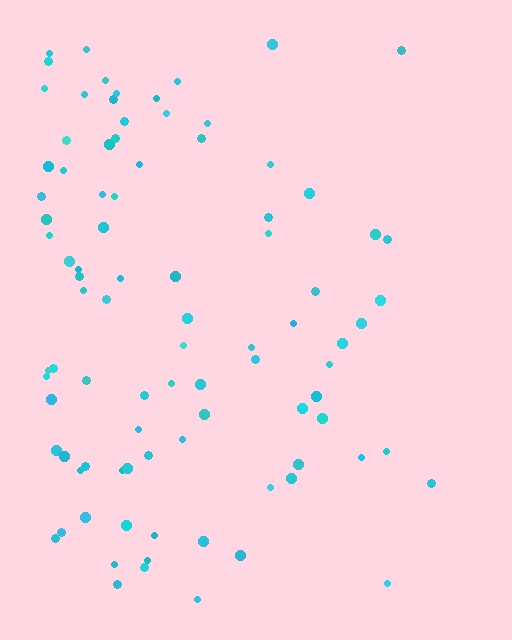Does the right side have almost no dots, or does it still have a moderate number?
Still a moderate number, just noticeably fewer than the left.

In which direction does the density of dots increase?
From right to left, with the left side densest.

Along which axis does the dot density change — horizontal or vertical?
Horizontal.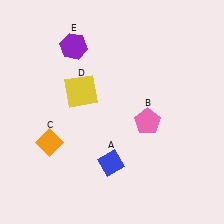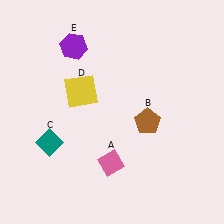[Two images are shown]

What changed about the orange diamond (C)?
In Image 1, C is orange. In Image 2, it changed to teal.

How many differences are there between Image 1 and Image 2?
There are 3 differences between the two images.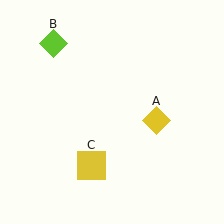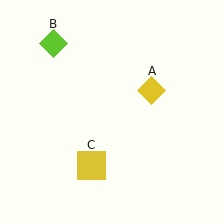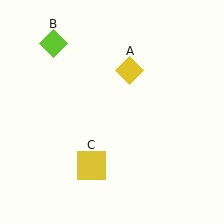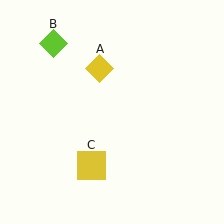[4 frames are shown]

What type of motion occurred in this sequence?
The yellow diamond (object A) rotated counterclockwise around the center of the scene.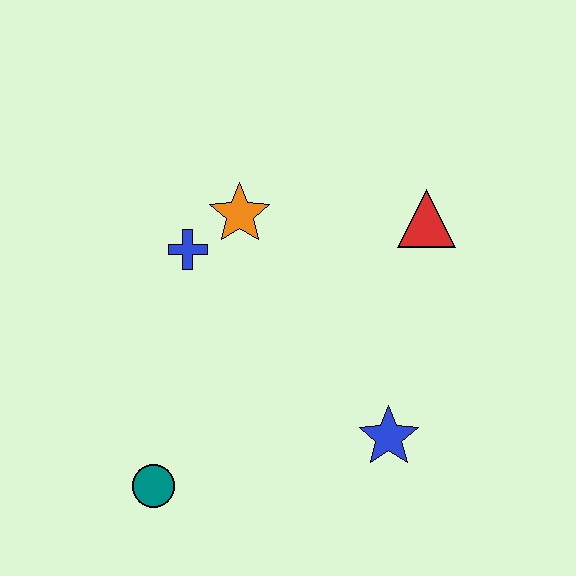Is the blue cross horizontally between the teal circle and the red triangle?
Yes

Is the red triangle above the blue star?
Yes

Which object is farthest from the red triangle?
The teal circle is farthest from the red triangle.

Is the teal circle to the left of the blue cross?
Yes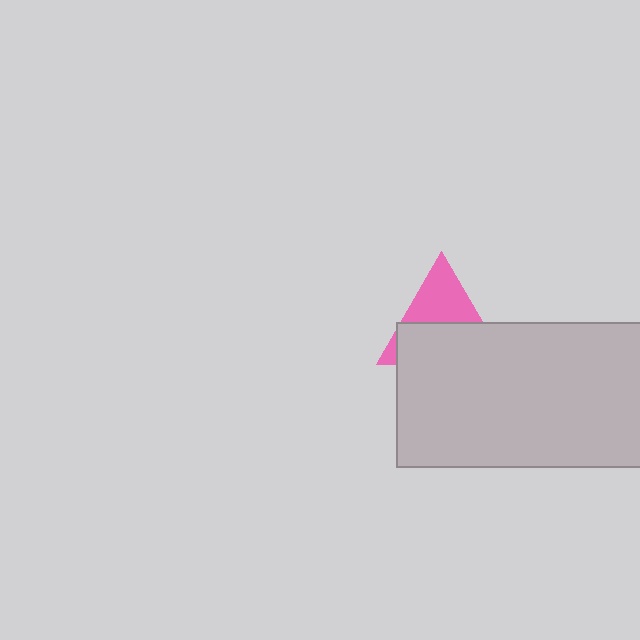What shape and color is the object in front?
The object in front is a light gray rectangle.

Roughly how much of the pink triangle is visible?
A small part of it is visible (roughly 43%).